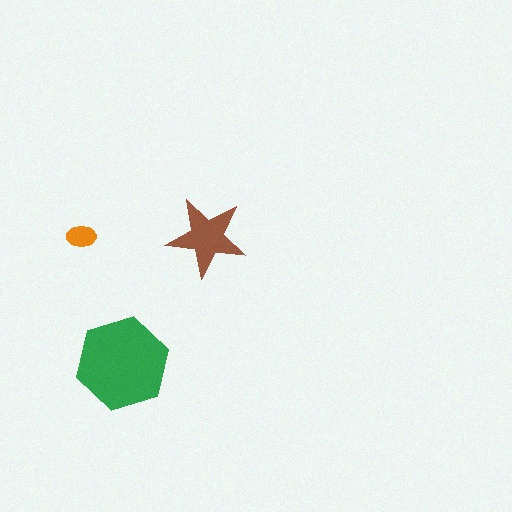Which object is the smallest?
The orange ellipse.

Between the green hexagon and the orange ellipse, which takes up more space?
The green hexagon.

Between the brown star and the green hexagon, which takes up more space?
The green hexagon.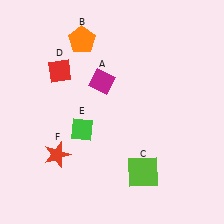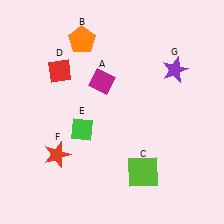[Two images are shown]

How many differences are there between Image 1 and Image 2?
There is 1 difference between the two images.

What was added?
A purple star (G) was added in Image 2.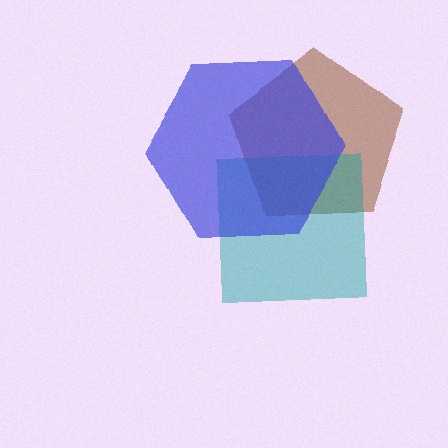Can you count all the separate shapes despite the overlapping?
Yes, there are 3 separate shapes.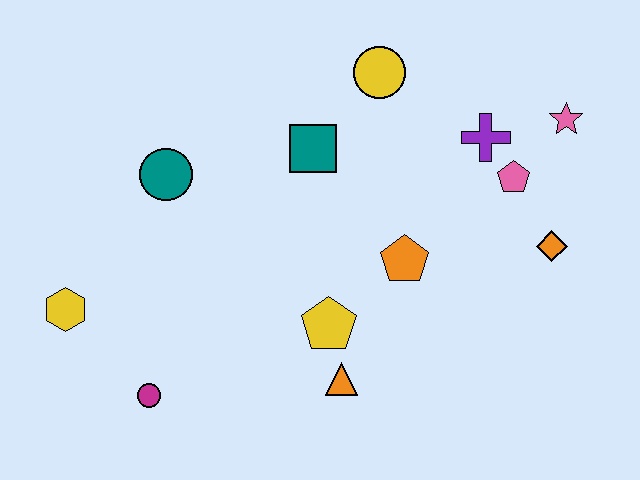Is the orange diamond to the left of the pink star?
Yes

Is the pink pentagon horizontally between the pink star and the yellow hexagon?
Yes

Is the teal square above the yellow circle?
No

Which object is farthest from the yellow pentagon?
The pink star is farthest from the yellow pentagon.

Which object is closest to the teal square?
The yellow circle is closest to the teal square.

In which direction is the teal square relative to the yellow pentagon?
The teal square is above the yellow pentagon.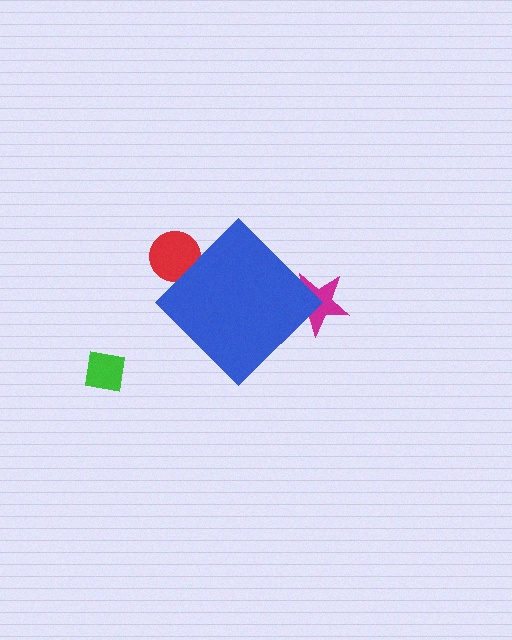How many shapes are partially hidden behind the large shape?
2 shapes are partially hidden.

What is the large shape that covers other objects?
A blue diamond.